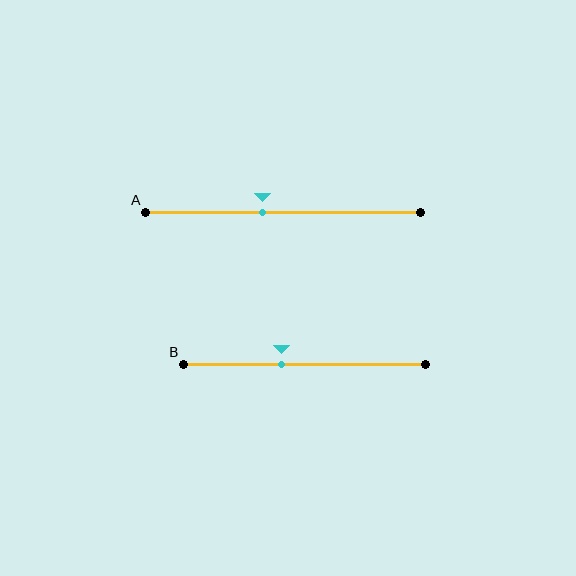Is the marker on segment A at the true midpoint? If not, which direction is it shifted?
No, the marker on segment A is shifted to the left by about 7% of the segment length.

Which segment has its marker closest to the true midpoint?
Segment A has its marker closest to the true midpoint.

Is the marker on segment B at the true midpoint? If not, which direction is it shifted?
No, the marker on segment B is shifted to the left by about 10% of the segment length.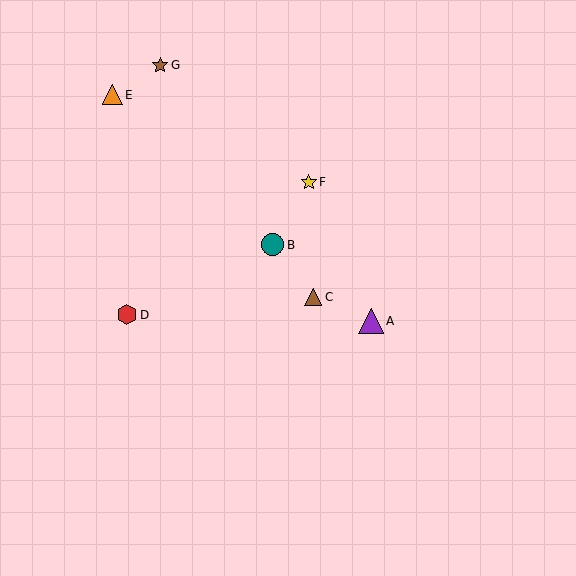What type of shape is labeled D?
Shape D is a red hexagon.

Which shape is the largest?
The purple triangle (labeled A) is the largest.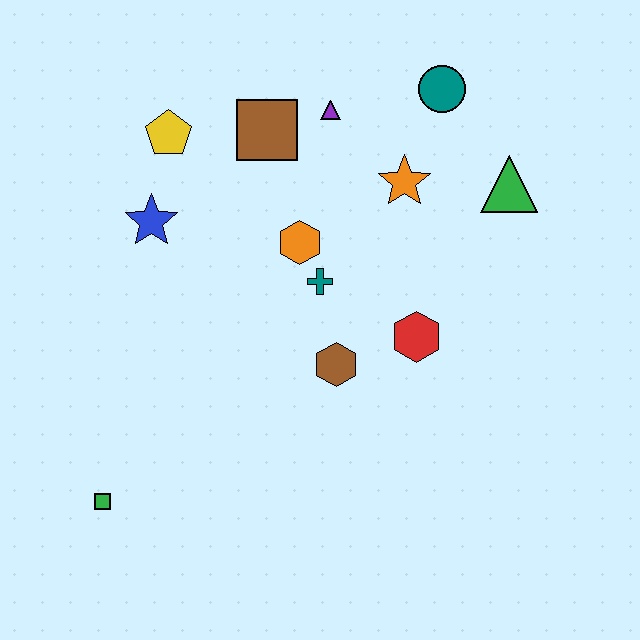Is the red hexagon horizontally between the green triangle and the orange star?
Yes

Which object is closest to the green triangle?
The orange star is closest to the green triangle.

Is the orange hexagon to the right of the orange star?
No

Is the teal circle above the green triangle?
Yes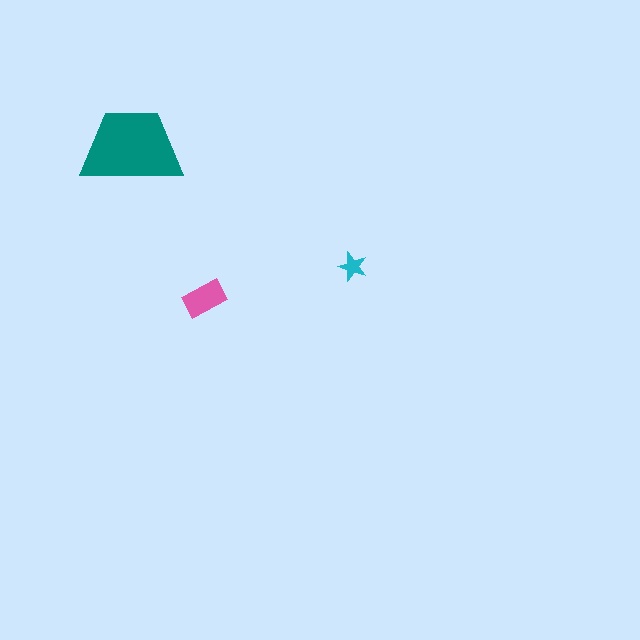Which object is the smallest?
The cyan star.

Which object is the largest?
The teal trapezoid.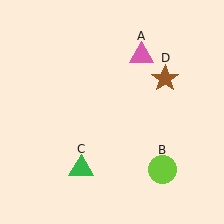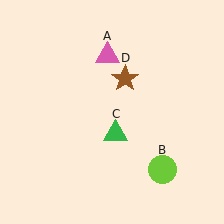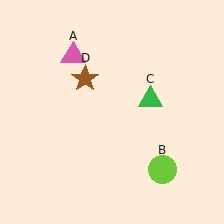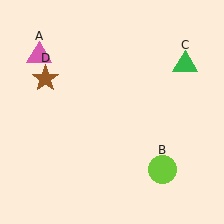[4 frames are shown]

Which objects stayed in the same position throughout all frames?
Lime circle (object B) remained stationary.